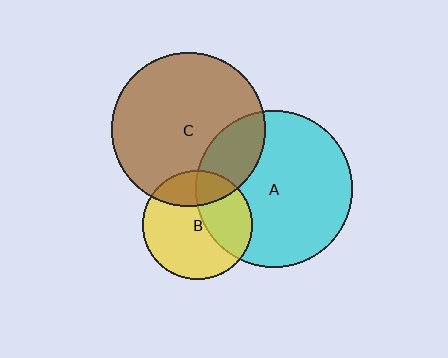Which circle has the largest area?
Circle A (cyan).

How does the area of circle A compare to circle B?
Approximately 2.0 times.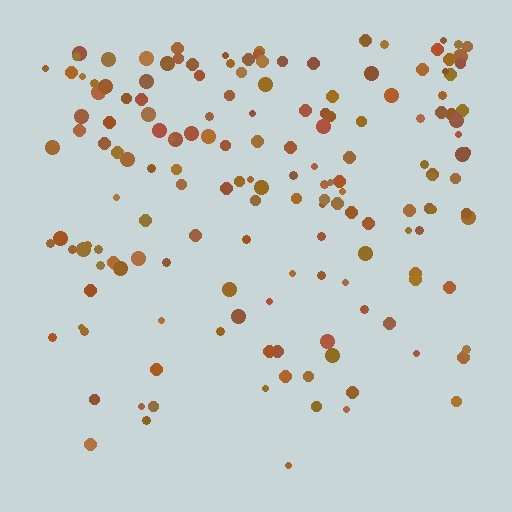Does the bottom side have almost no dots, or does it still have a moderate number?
Still a moderate number, just noticeably fewer than the top.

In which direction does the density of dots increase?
From bottom to top, with the top side densest.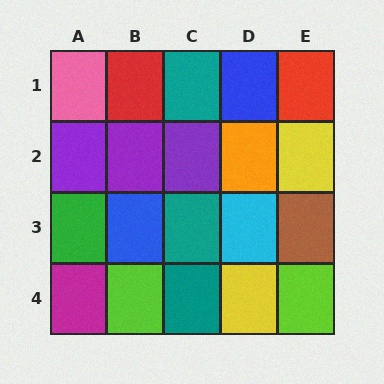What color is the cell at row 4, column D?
Yellow.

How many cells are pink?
1 cell is pink.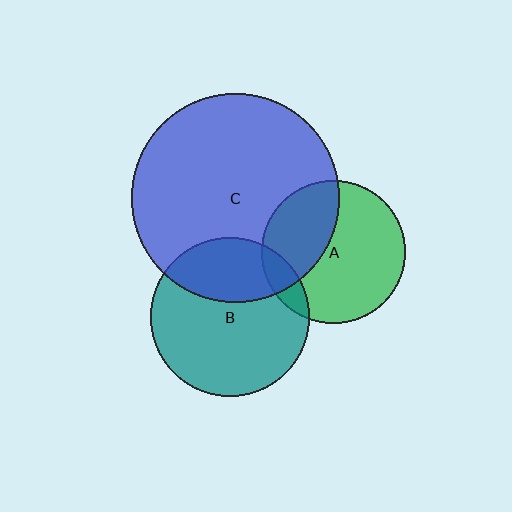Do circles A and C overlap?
Yes.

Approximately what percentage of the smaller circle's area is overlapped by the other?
Approximately 35%.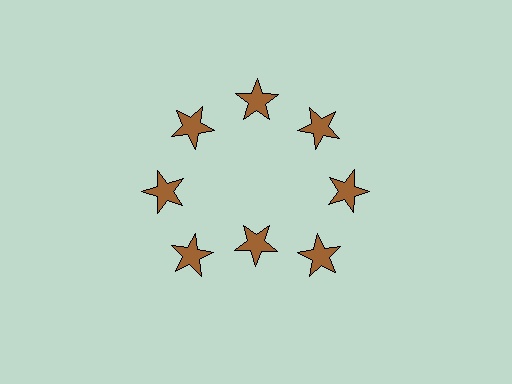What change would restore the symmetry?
The symmetry would be restored by moving it outward, back onto the ring so that all 8 stars sit at equal angles and equal distance from the center.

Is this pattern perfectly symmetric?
No. The 8 brown stars are arranged in a ring, but one element near the 6 o'clock position is pulled inward toward the center, breaking the 8-fold rotational symmetry.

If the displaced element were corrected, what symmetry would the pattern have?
It would have 8-fold rotational symmetry — the pattern would map onto itself every 45 degrees.